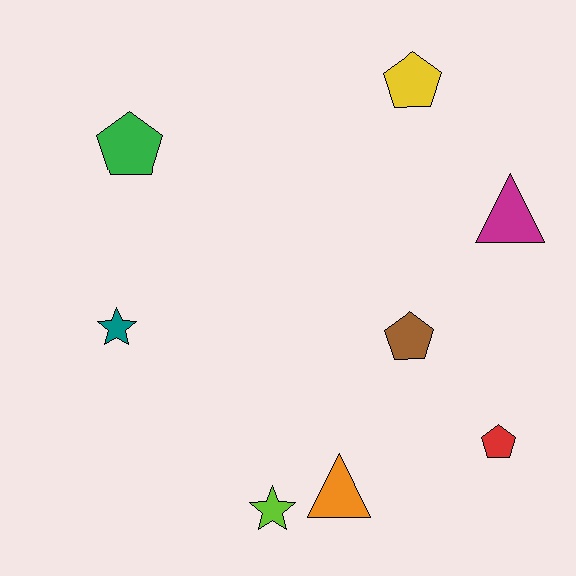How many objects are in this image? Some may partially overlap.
There are 8 objects.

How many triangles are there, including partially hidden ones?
There are 2 triangles.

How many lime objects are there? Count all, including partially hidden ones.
There is 1 lime object.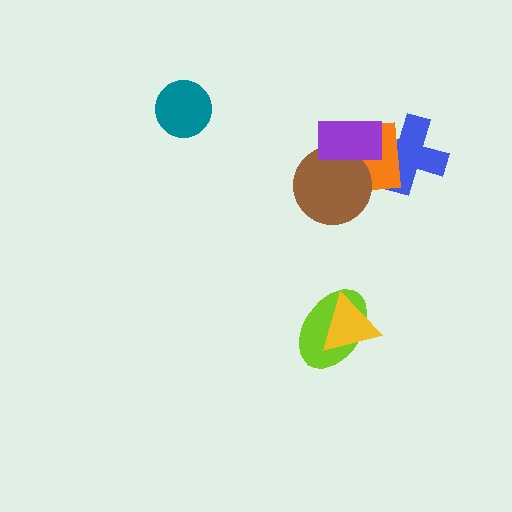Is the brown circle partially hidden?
Yes, it is partially covered by another shape.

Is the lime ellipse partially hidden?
Yes, it is partially covered by another shape.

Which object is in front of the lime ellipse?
The yellow triangle is in front of the lime ellipse.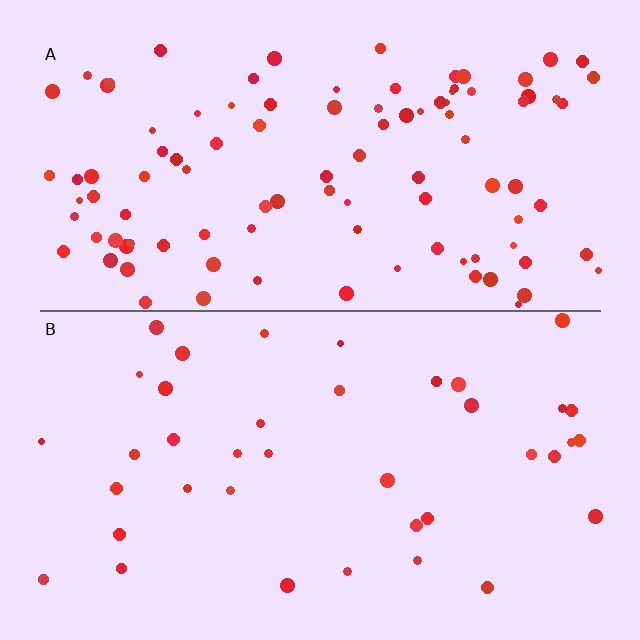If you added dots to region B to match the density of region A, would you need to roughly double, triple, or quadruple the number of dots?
Approximately triple.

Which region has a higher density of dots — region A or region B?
A (the top).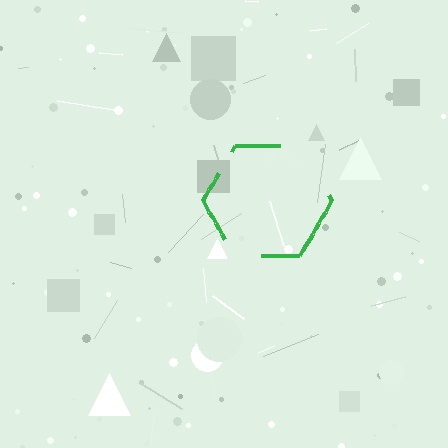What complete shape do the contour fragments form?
The contour fragments form a hexagon.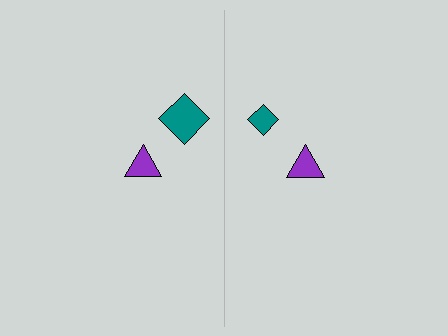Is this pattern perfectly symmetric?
No, the pattern is not perfectly symmetric. The teal diamond on the right side has a different size than its mirror counterpart.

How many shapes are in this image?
There are 4 shapes in this image.